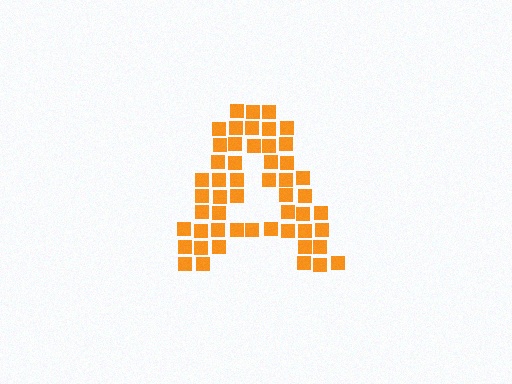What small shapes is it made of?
It is made of small squares.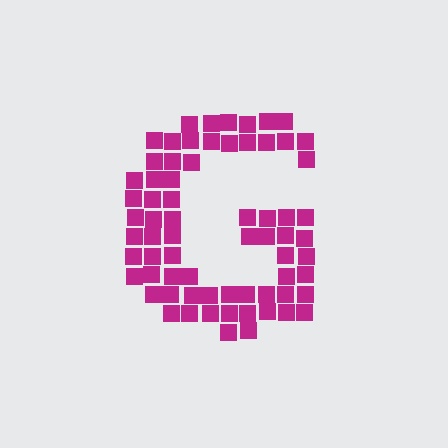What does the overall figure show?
The overall figure shows the letter G.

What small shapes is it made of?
It is made of small squares.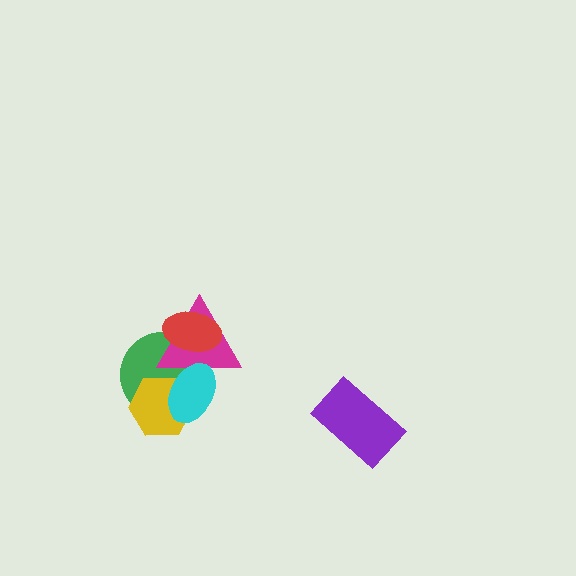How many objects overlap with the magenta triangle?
3 objects overlap with the magenta triangle.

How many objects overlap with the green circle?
4 objects overlap with the green circle.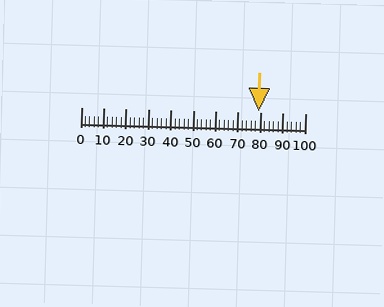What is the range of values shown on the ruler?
The ruler shows values from 0 to 100.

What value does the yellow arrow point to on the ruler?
The yellow arrow points to approximately 79.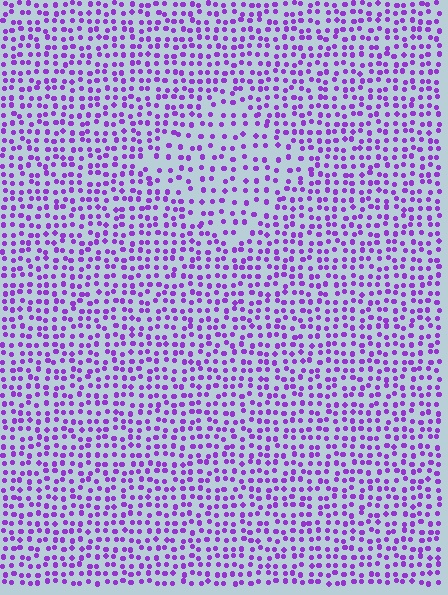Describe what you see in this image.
The image contains small purple elements arranged at two different densities. A diamond-shaped region is visible where the elements are less densely packed than the surrounding area.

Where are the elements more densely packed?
The elements are more densely packed outside the diamond boundary.